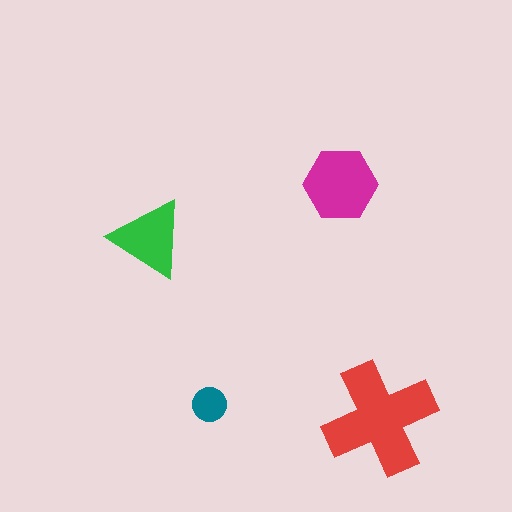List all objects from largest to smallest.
The red cross, the magenta hexagon, the green triangle, the teal circle.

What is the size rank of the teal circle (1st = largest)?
4th.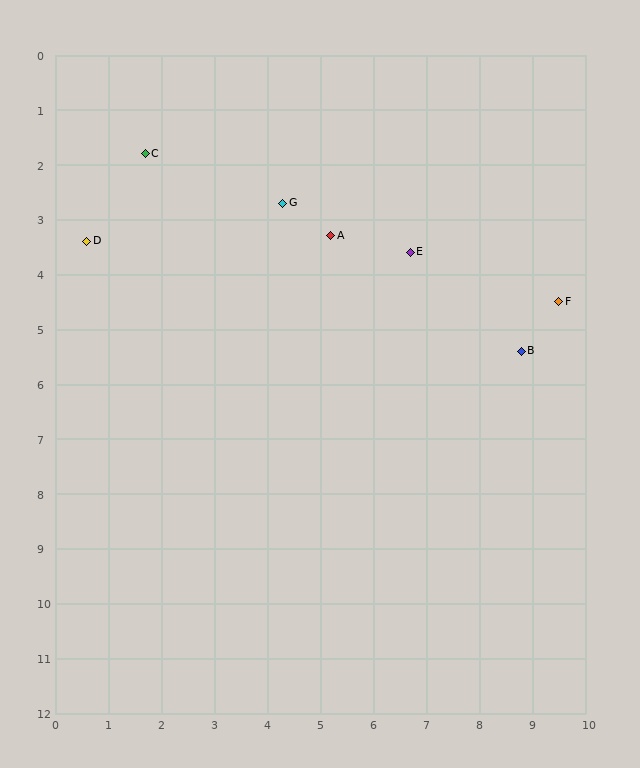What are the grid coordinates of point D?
Point D is at approximately (0.6, 3.4).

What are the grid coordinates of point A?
Point A is at approximately (5.2, 3.3).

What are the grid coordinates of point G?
Point G is at approximately (4.3, 2.7).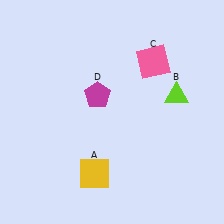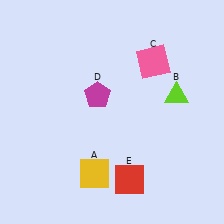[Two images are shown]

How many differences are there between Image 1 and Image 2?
There is 1 difference between the two images.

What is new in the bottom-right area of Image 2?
A red square (E) was added in the bottom-right area of Image 2.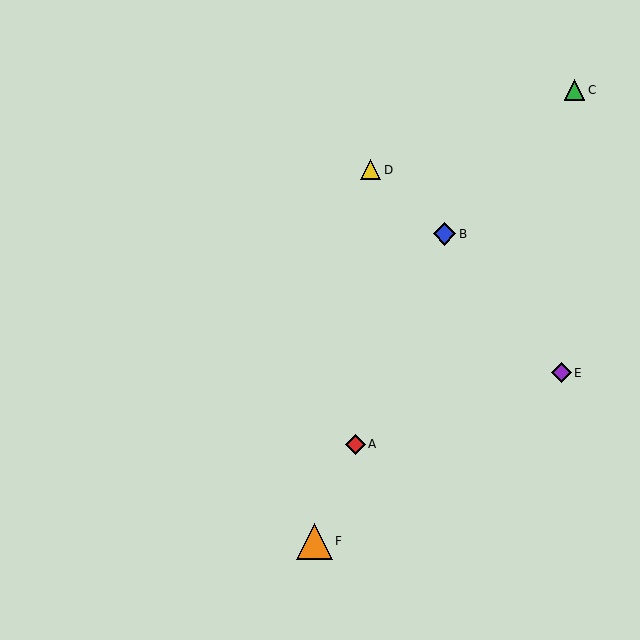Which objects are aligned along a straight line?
Objects A, B, F are aligned along a straight line.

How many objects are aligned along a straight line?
3 objects (A, B, F) are aligned along a straight line.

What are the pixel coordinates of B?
Object B is at (444, 234).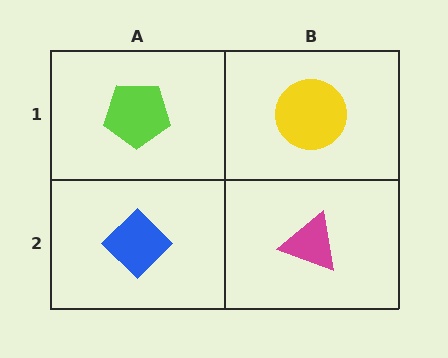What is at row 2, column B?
A magenta triangle.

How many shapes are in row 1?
2 shapes.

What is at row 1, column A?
A lime pentagon.